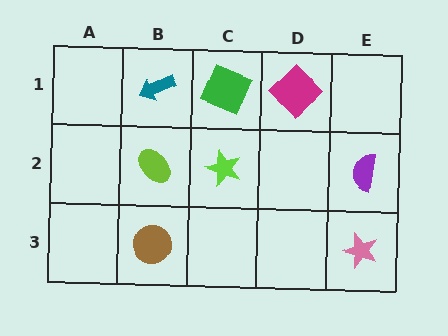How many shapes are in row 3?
2 shapes.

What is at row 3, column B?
A brown circle.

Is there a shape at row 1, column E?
No, that cell is empty.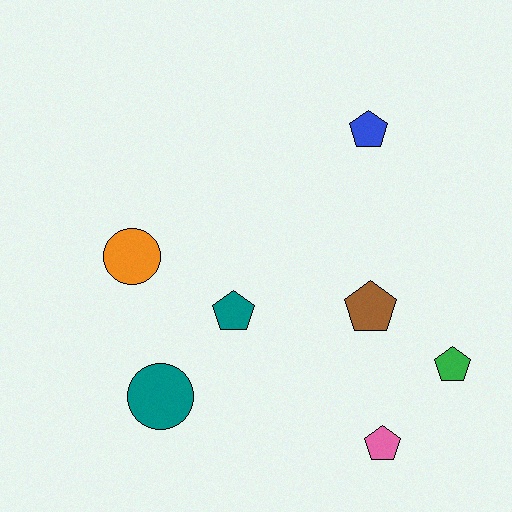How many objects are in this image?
There are 7 objects.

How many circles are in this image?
There are 2 circles.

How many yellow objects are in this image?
There are no yellow objects.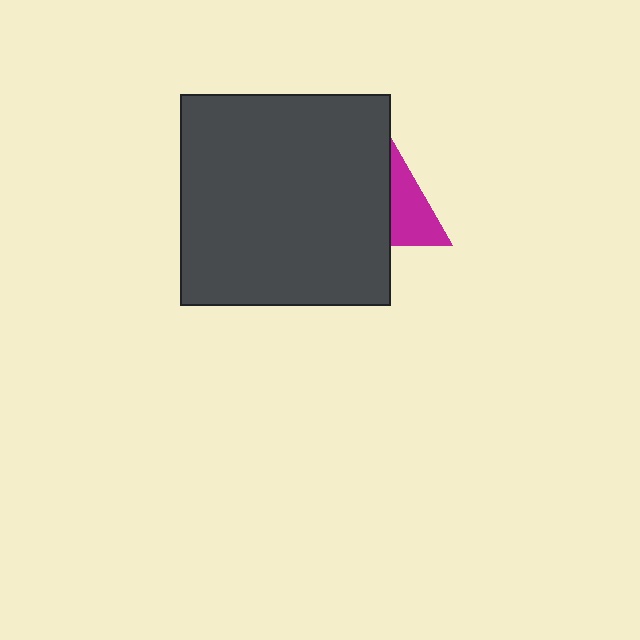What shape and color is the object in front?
The object in front is a dark gray square.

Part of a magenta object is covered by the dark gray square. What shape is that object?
It is a triangle.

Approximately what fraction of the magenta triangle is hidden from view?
Roughly 53% of the magenta triangle is hidden behind the dark gray square.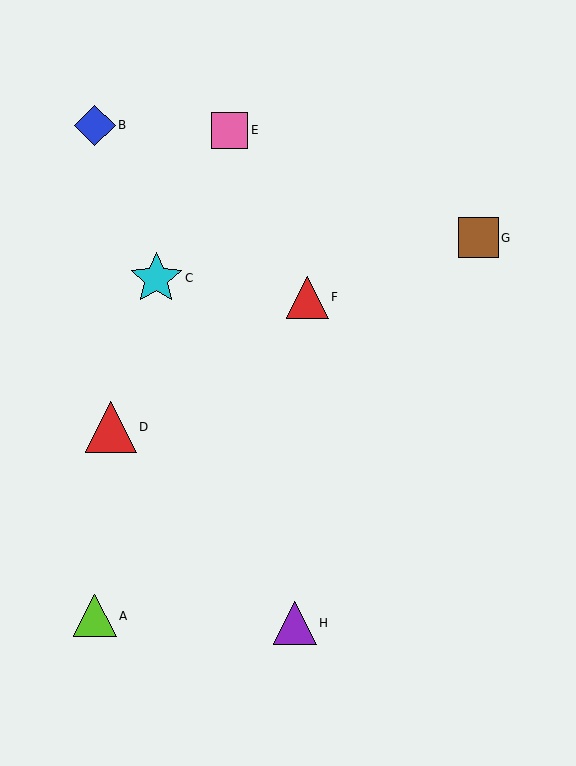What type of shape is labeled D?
Shape D is a red triangle.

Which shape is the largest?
The cyan star (labeled C) is the largest.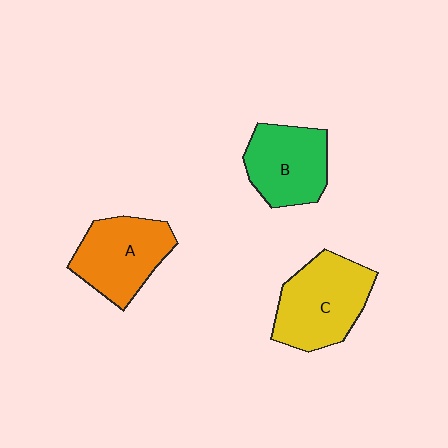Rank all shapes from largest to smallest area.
From largest to smallest: C (yellow), A (orange), B (green).